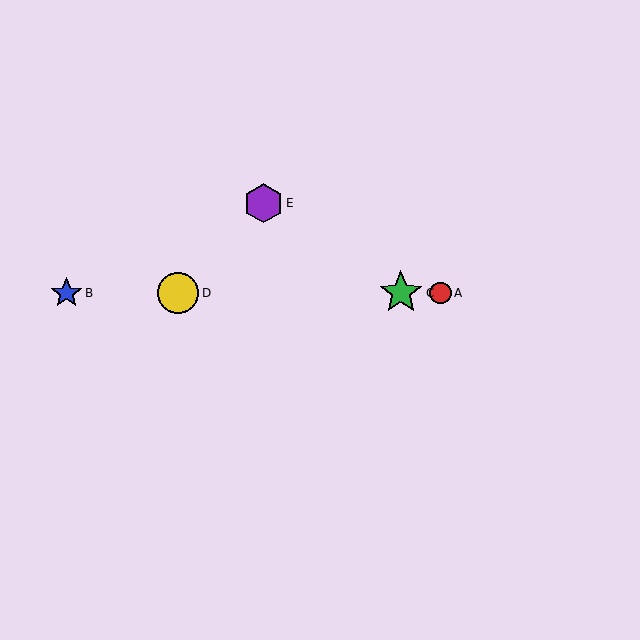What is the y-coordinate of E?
Object E is at y≈203.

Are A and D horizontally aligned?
Yes, both are at y≈293.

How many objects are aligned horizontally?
4 objects (A, B, C, D) are aligned horizontally.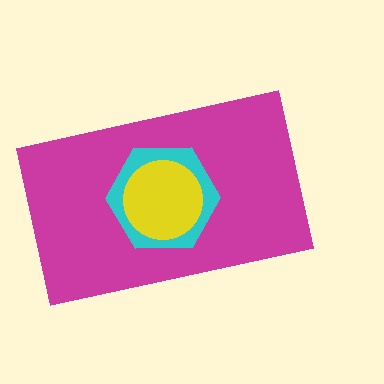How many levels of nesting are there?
3.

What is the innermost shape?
The yellow circle.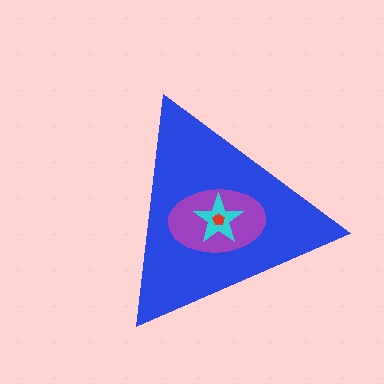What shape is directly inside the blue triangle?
The purple ellipse.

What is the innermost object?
The red pentagon.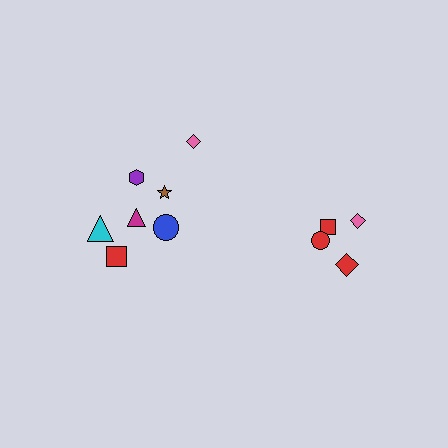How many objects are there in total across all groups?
There are 11 objects.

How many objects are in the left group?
There are 7 objects.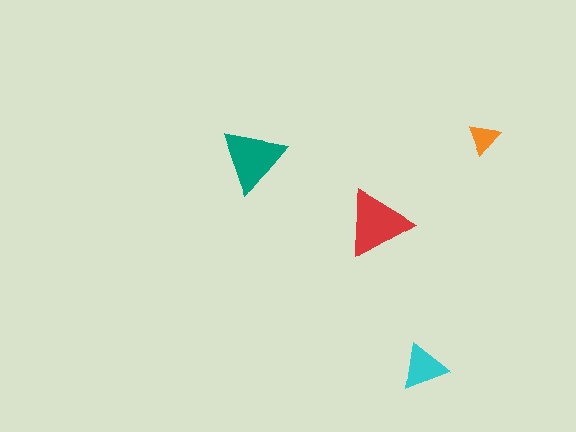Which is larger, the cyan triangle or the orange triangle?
The cyan one.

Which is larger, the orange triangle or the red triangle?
The red one.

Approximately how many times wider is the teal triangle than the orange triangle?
About 2 times wider.